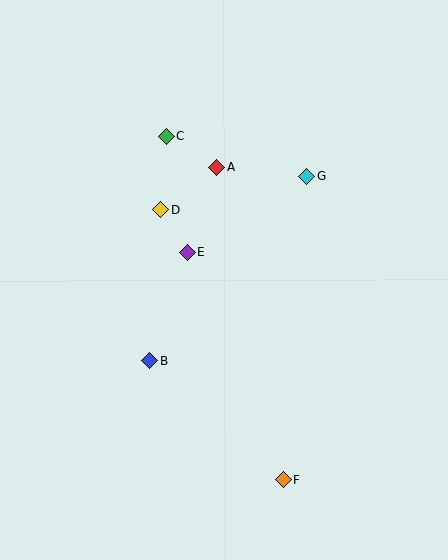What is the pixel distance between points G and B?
The distance between G and B is 243 pixels.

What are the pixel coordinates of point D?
Point D is at (161, 210).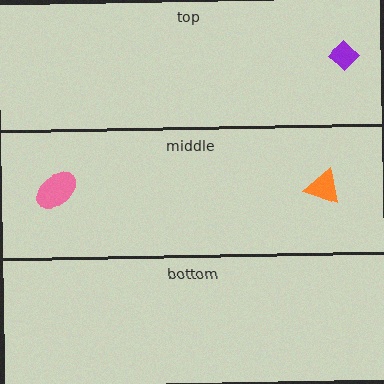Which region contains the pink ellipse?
The middle region.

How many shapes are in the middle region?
2.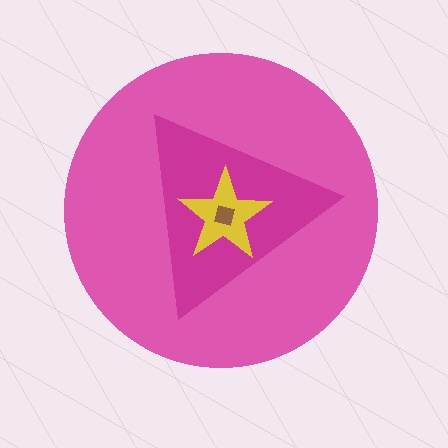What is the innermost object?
The brown square.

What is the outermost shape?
The pink circle.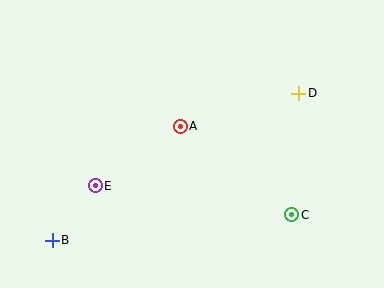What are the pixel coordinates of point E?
Point E is at (95, 186).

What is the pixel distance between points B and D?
The distance between B and D is 287 pixels.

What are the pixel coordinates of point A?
Point A is at (180, 126).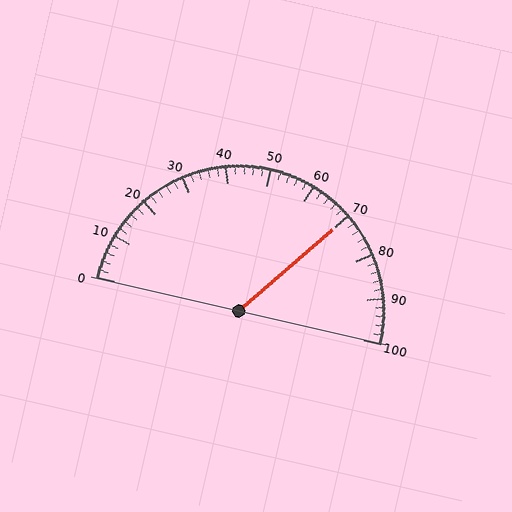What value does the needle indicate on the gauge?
The needle indicates approximately 70.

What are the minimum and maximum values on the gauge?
The gauge ranges from 0 to 100.